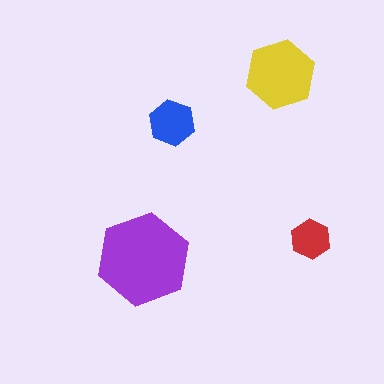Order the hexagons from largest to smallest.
the purple one, the yellow one, the blue one, the red one.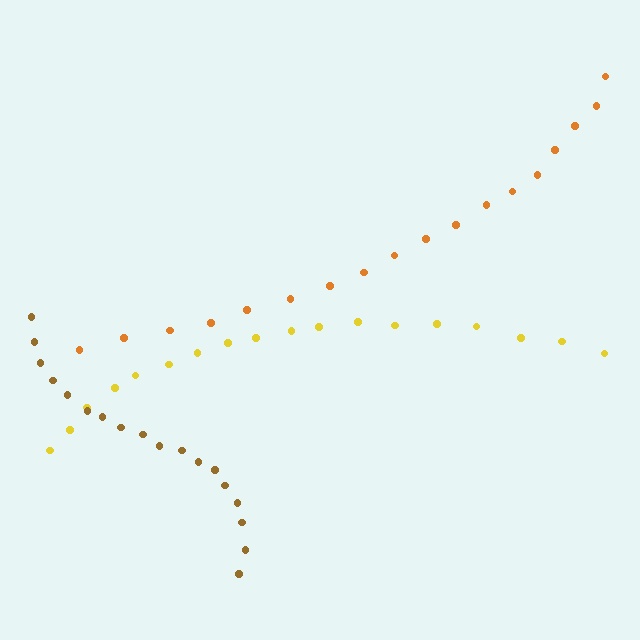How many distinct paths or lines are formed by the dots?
There are 3 distinct paths.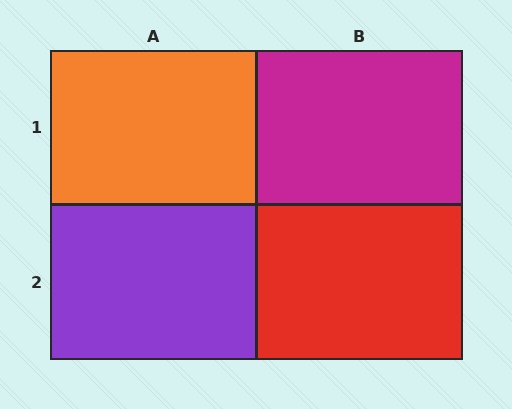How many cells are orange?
1 cell is orange.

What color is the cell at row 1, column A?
Orange.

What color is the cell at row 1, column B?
Magenta.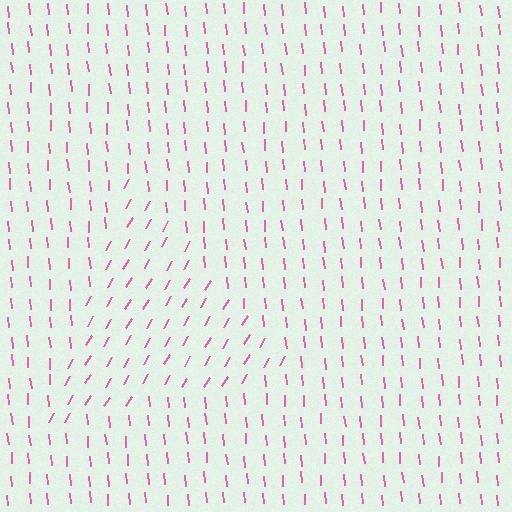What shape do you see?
I see a triangle.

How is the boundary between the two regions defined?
The boundary is defined purely by a change in line orientation (approximately 36 degrees difference). All lines are the same color and thickness.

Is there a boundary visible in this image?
Yes, there is a texture boundary formed by a change in line orientation.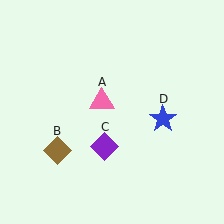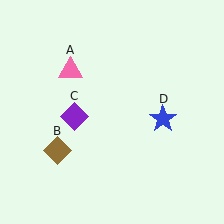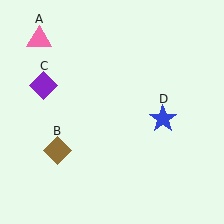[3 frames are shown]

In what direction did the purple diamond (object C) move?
The purple diamond (object C) moved up and to the left.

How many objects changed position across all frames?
2 objects changed position: pink triangle (object A), purple diamond (object C).